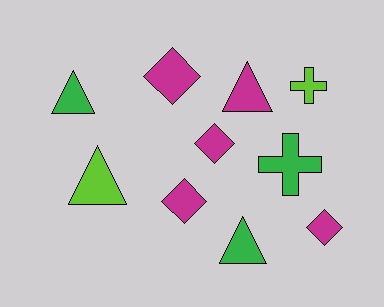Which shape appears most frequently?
Diamond, with 4 objects.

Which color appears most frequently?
Magenta, with 5 objects.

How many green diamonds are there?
There are no green diamonds.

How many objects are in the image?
There are 10 objects.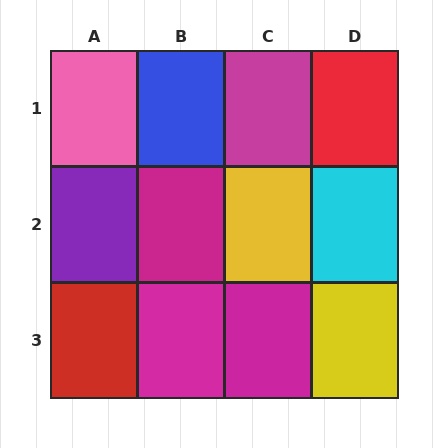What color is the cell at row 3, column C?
Magenta.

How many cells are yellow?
2 cells are yellow.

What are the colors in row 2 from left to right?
Purple, magenta, yellow, cyan.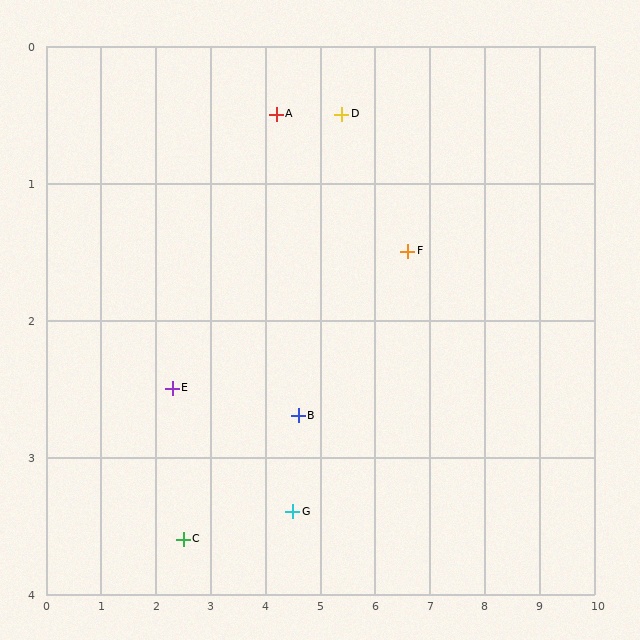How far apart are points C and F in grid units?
Points C and F are about 4.6 grid units apart.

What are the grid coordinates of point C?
Point C is at approximately (2.5, 3.6).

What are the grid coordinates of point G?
Point G is at approximately (4.5, 3.4).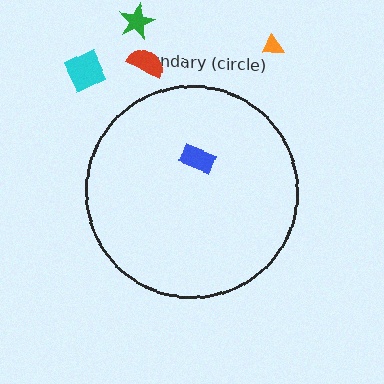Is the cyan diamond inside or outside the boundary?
Outside.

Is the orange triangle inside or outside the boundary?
Outside.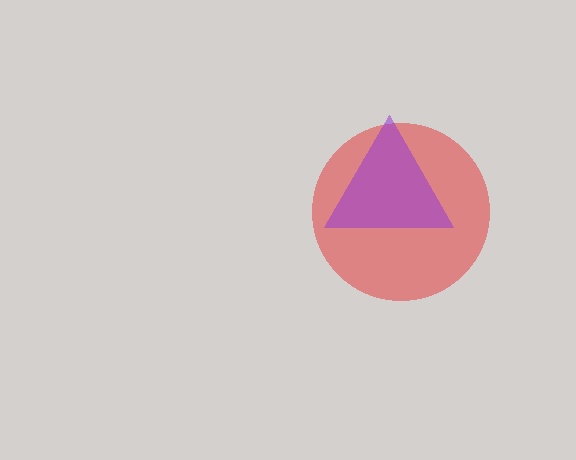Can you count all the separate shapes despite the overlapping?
Yes, there are 2 separate shapes.